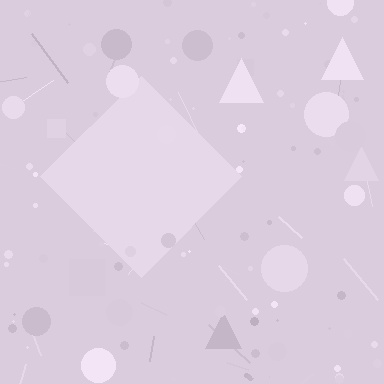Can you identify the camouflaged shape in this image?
The camouflaged shape is a diamond.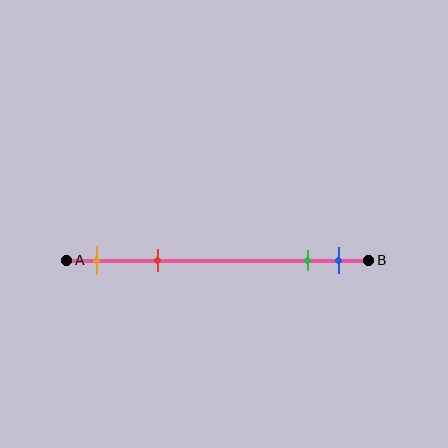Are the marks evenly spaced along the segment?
No, the marks are not evenly spaced.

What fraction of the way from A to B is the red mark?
The red mark is approximately 30% (0.3) of the way from A to B.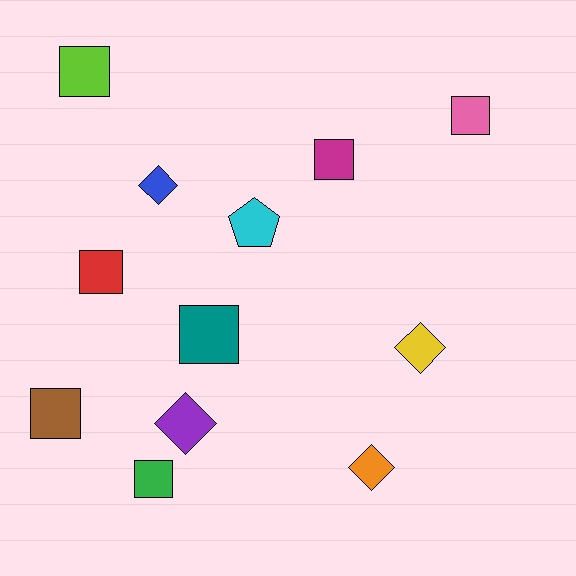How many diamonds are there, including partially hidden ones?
There are 4 diamonds.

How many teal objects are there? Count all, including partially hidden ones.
There is 1 teal object.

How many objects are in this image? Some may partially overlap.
There are 12 objects.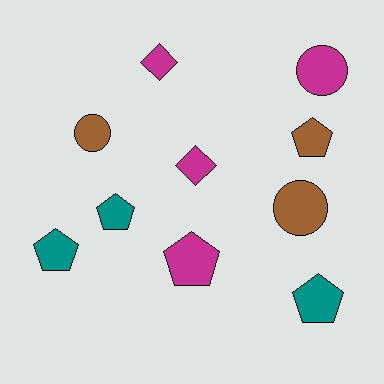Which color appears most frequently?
Magenta, with 4 objects.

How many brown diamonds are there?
There are no brown diamonds.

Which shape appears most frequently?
Pentagon, with 5 objects.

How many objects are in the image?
There are 10 objects.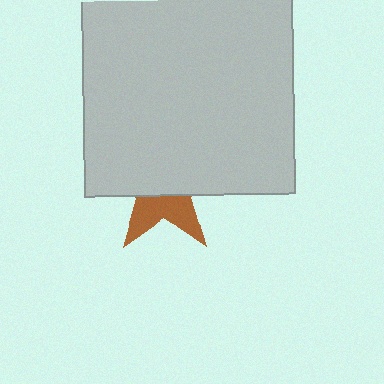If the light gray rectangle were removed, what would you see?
You would see the complete brown star.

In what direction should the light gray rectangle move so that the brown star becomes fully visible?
The light gray rectangle should move up. That is the shortest direction to clear the overlap and leave the brown star fully visible.